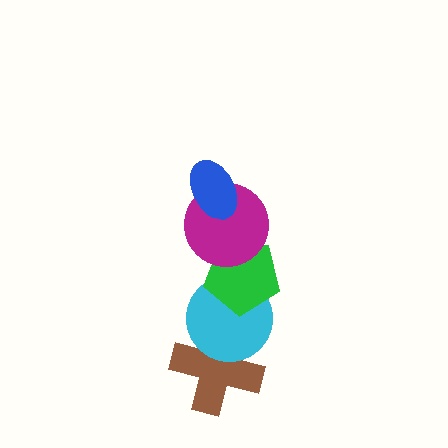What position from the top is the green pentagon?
The green pentagon is 3rd from the top.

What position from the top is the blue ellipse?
The blue ellipse is 1st from the top.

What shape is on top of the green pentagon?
The magenta circle is on top of the green pentagon.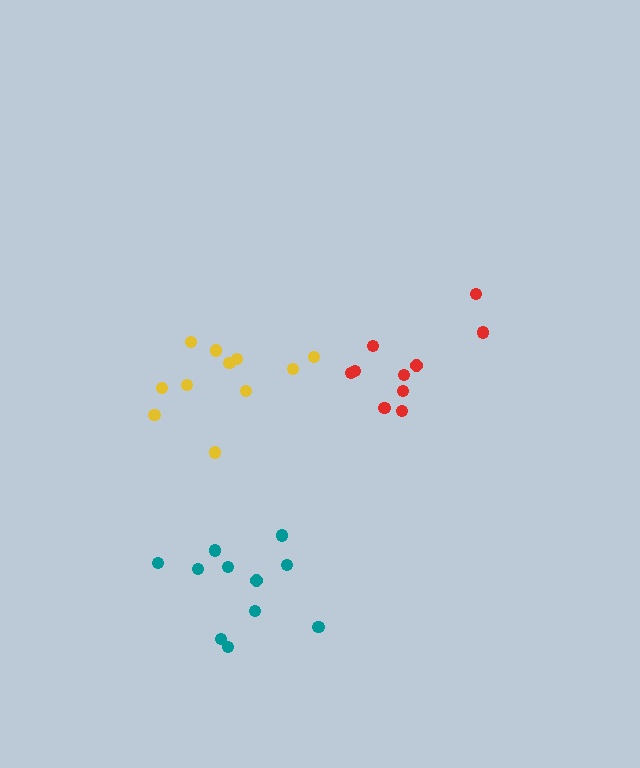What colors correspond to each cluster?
The clusters are colored: red, yellow, teal.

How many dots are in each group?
Group 1: 10 dots, Group 2: 11 dots, Group 3: 11 dots (32 total).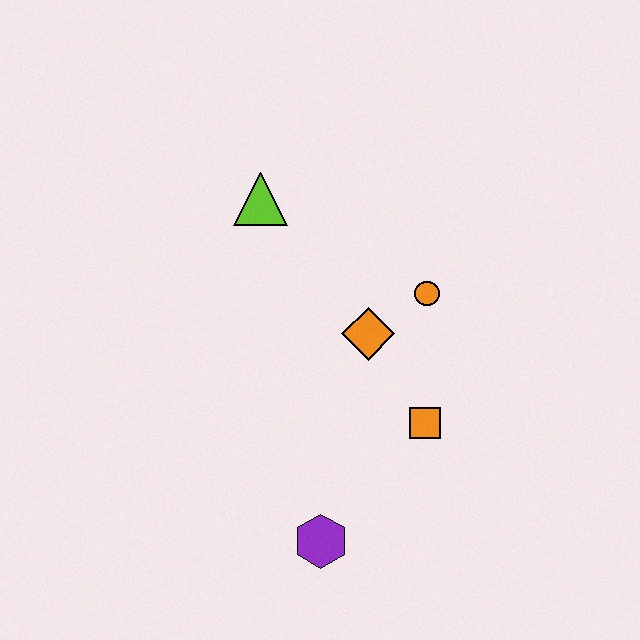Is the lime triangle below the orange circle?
No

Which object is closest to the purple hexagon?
The orange square is closest to the purple hexagon.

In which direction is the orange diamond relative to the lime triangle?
The orange diamond is below the lime triangle.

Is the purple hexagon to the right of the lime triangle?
Yes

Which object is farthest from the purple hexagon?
The lime triangle is farthest from the purple hexagon.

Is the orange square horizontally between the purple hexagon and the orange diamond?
No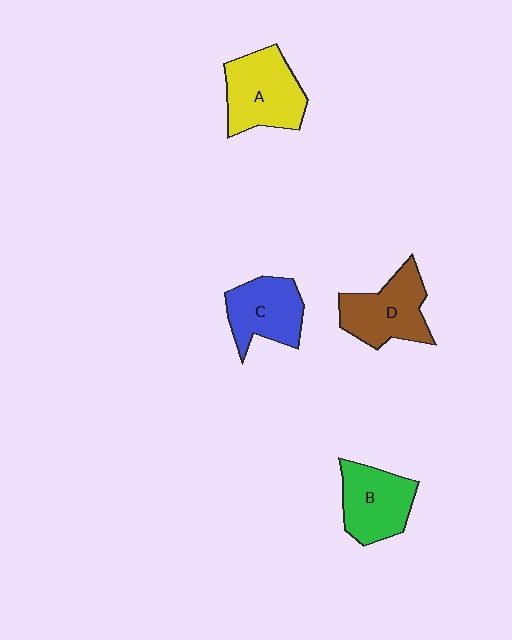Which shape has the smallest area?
Shape C (blue).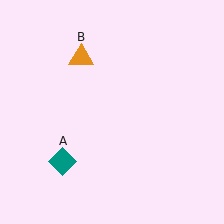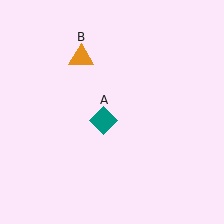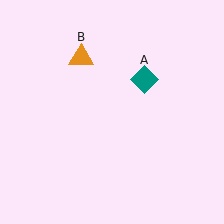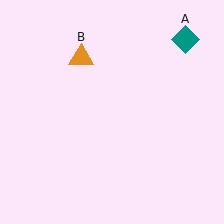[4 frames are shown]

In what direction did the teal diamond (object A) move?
The teal diamond (object A) moved up and to the right.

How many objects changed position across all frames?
1 object changed position: teal diamond (object A).